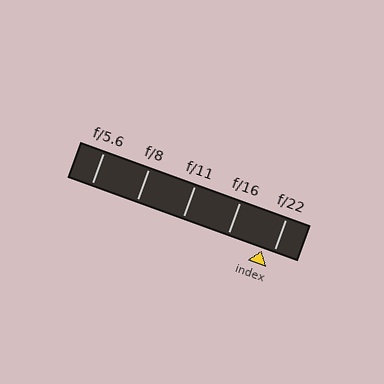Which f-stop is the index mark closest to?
The index mark is closest to f/22.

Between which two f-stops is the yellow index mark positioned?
The index mark is between f/16 and f/22.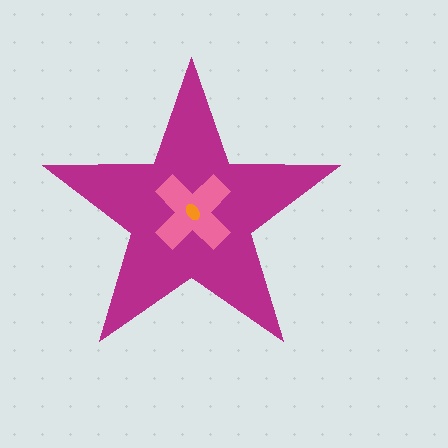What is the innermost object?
The orange ellipse.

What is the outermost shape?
The magenta star.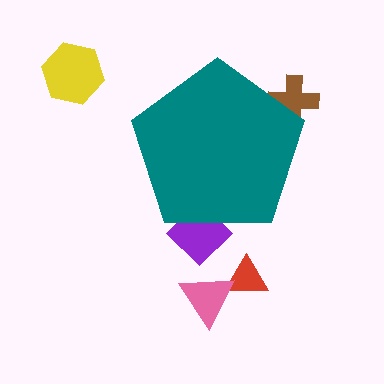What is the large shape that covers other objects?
A teal pentagon.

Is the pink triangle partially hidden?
No, the pink triangle is fully visible.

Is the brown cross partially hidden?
Yes, the brown cross is partially hidden behind the teal pentagon.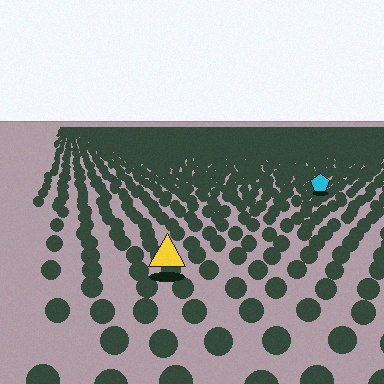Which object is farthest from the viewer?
The cyan pentagon is farthest from the viewer. It appears smaller and the ground texture around it is denser.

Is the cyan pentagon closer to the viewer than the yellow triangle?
No. The yellow triangle is closer — you can tell from the texture gradient: the ground texture is coarser near it.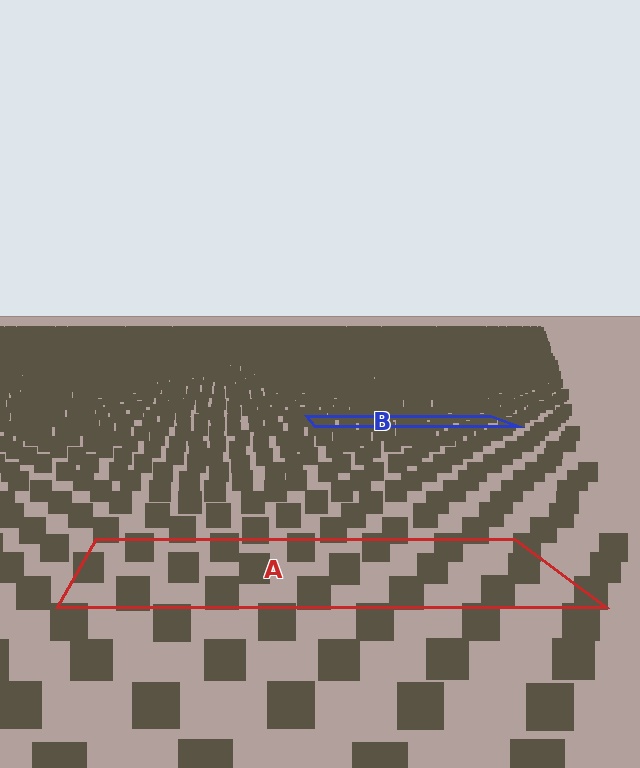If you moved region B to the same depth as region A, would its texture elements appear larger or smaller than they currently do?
They would appear larger. At a closer depth, the same texture elements are projected at a bigger on-screen size.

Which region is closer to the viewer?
Region A is closer. The texture elements there are larger and more spread out.